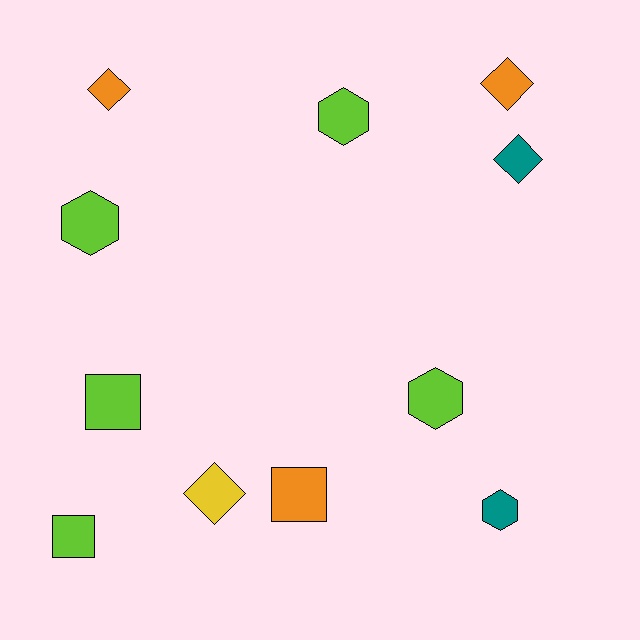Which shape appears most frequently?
Hexagon, with 4 objects.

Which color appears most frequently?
Lime, with 5 objects.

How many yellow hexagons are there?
There are no yellow hexagons.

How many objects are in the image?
There are 11 objects.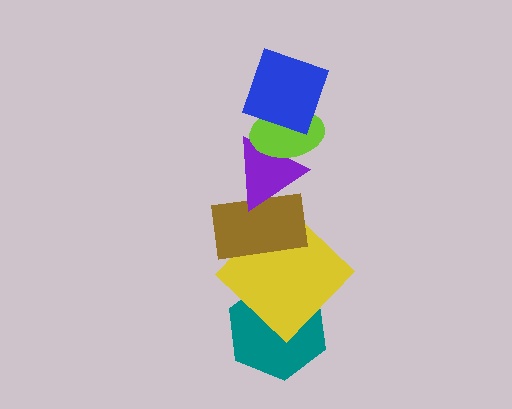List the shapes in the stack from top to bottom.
From top to bottom: the blue square, the lime ellipse, the purple triangle, the brown rectangle, the yellow diamond, the teal hexagon.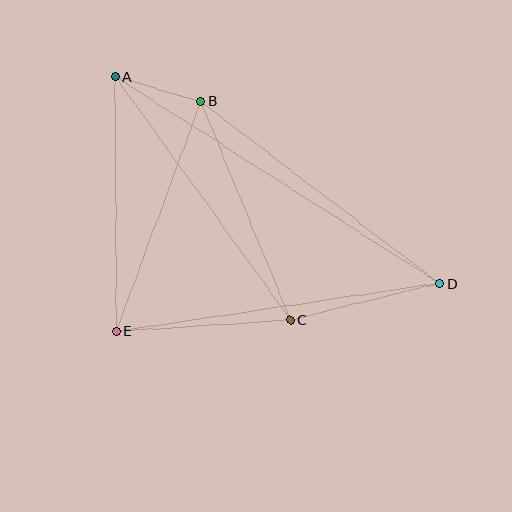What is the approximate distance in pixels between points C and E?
The distance between C and E is approximately 175 pixels.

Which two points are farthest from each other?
Points A and D are farthest from each other.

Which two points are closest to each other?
Points A and B are closest to each other.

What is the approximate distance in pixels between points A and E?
The distance between A and E is approximately 254 pixels.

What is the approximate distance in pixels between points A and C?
The distance between A and C is approximately 300 pixels.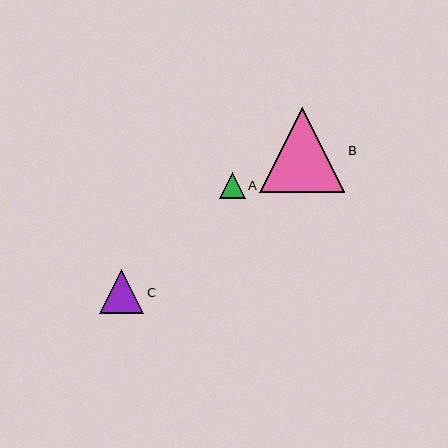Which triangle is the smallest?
Triangle A is the smallest with a size of approximately 26 pixels.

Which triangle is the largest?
Triangle B is the largest with a size of approximately 85 pixels.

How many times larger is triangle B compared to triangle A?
Triangle B is approximately 3.3 times the size of triangle A.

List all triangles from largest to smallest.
From largest to smallest: B, C, A.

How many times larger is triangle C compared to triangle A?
Triangle C is approximately 1.7 times the size of triangle A.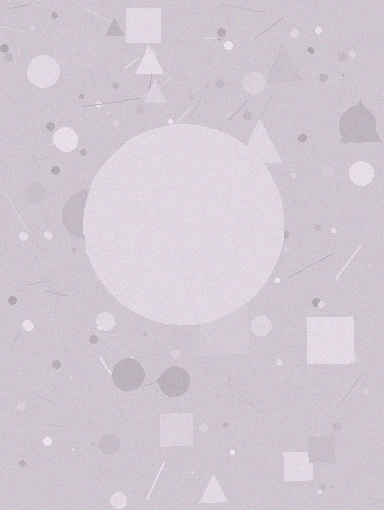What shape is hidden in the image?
A circle is hidden in the image.